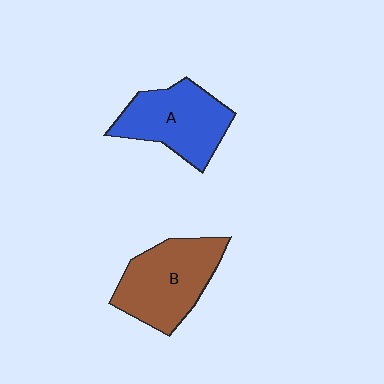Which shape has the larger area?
Shape B (brown).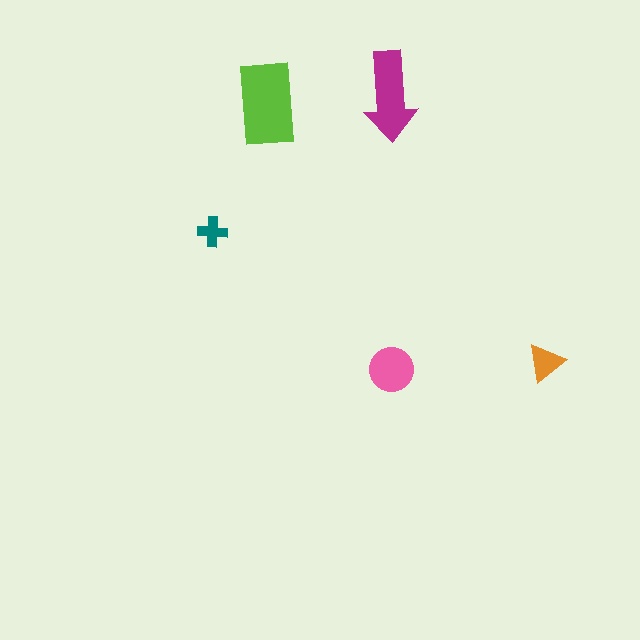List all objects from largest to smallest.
The lime rectangle, the magenta arrow, the pink circle, the orange triangle, the teal cross.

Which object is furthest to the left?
The teal cross is leftmost.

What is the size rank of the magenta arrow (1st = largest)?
2nd.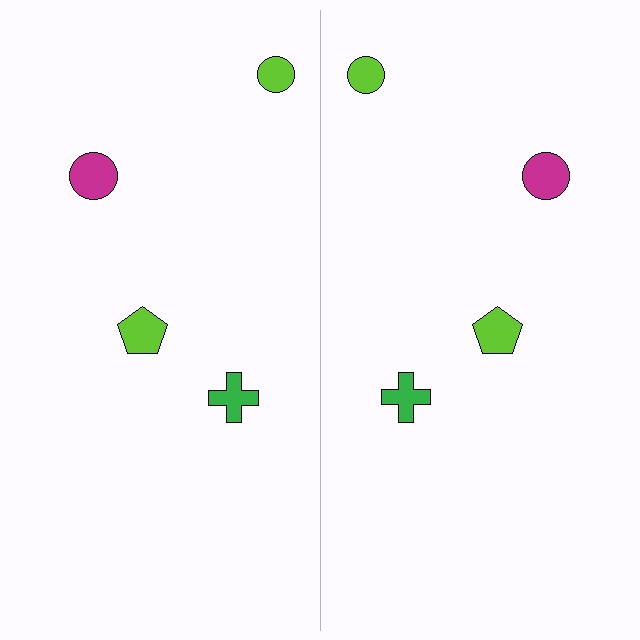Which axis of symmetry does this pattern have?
The pattern has a vertical axis of symmetry running through the center of the image.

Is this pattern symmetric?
Yes, this pattern has bilateral (reflection) symmetry.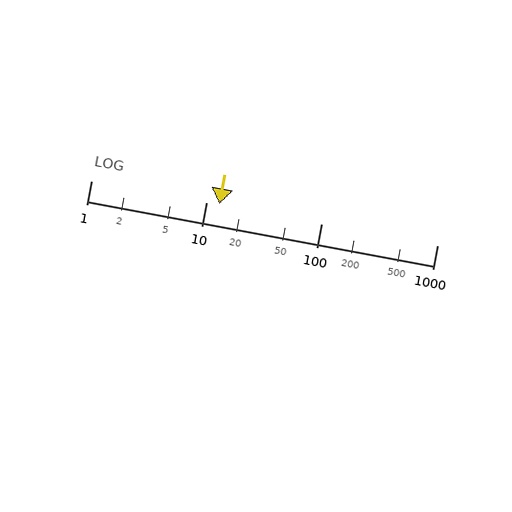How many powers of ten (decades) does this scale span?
The scale spans 3 decades, from 1 to 1000.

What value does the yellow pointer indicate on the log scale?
The pointer indicates approximately 13.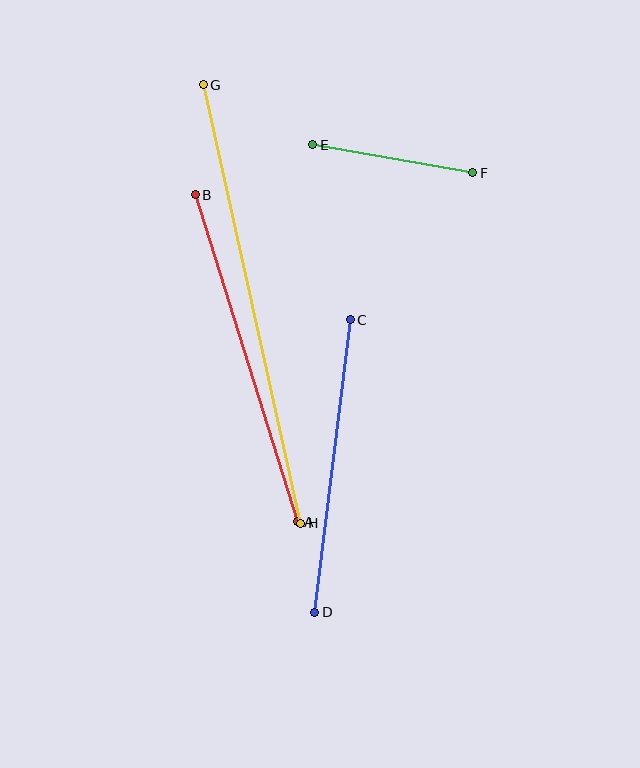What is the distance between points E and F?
The distance is approximately 163 pixels.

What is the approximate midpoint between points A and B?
The midpoint is at approximately (246, 358) pixels.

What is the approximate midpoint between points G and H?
The midpoint is at approximately (252, 304) pixels.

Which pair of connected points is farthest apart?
Points G and H are farthest apart.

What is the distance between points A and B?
The distance is approximately 342 pixels.